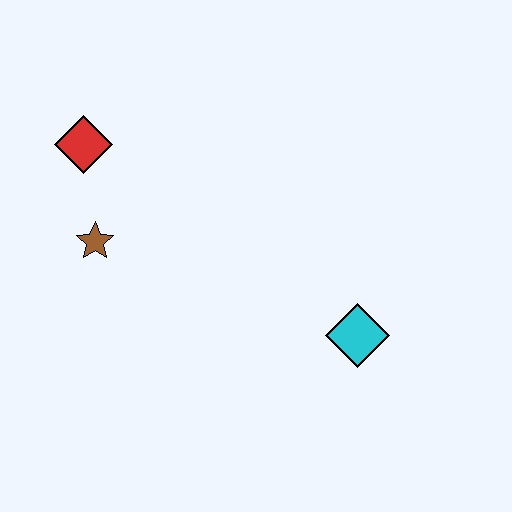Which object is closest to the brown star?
The red diamond is closest to the brown star.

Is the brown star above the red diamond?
No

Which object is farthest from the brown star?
The cyan diamond is farthest from the brown star.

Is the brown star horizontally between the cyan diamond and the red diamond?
Yes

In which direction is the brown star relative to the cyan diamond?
The brown star is to the left of the cyan diamond.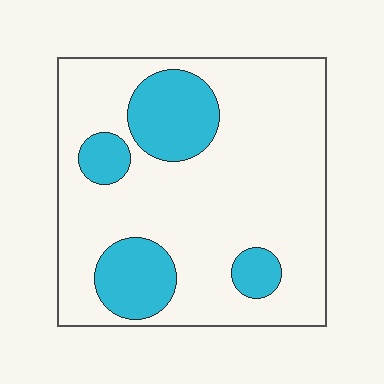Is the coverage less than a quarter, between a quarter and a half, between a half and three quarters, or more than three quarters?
Less than a quarter.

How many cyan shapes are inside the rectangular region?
4.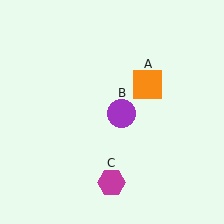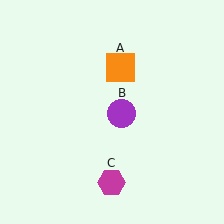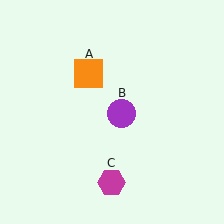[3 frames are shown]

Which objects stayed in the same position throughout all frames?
Purple circle (object B) and magenta hexagon (object C) remained stationary.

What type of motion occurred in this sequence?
The orange square (object A) rotated counterclockwise around the center of the scene.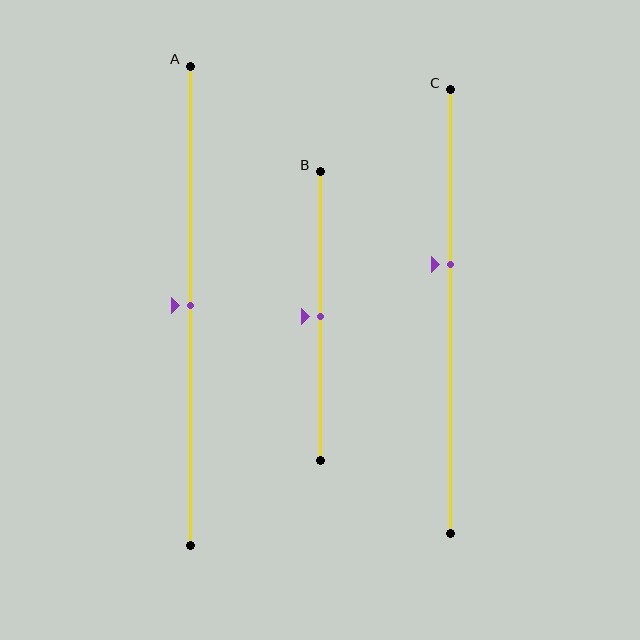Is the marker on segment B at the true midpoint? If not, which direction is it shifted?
Yes, the marker on segment B is at the true midpoint.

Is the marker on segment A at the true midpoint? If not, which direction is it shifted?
Yes, the marker on segment A is at the true midpoint.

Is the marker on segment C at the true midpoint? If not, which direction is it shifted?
No, the marker on segment C is shifted upward by about 11% of the segment length.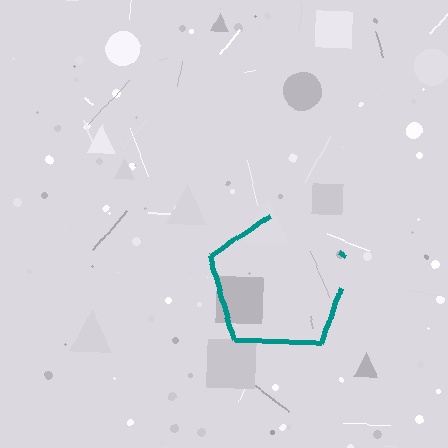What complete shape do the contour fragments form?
The contour fragments form a pentagon.